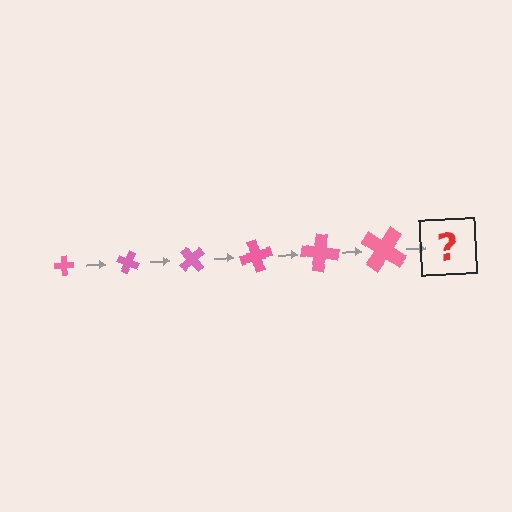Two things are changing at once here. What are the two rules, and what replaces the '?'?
The two rules are that the cross grows larger each step and it rotates 25 degrees each step. The '?' should be a cross, larger than the previous one and rotated 150 degrees from the start.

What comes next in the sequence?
The next element should be a cross, larger than the previous one and rotated 150 degrees from the start.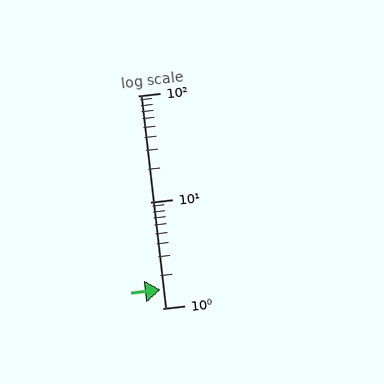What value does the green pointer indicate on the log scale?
The pointer indicates approximately 1.5.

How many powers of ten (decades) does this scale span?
The scale spans 2 decades, from 1 to 100.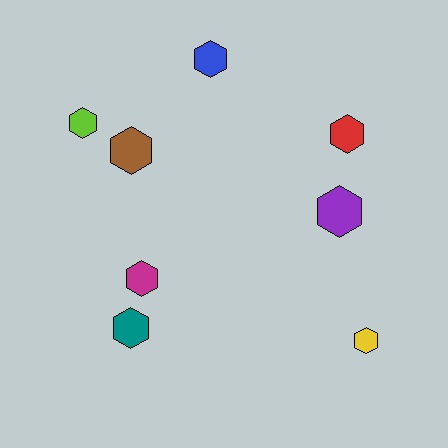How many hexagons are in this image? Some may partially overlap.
There are 8 hexagons.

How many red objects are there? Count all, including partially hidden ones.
There is 1 red object.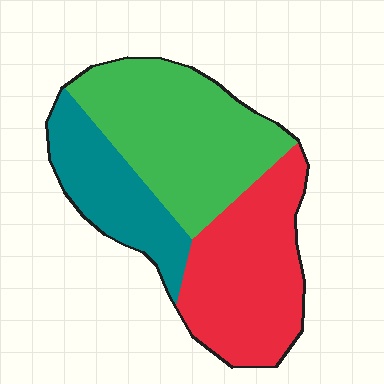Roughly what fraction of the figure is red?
Red takes up about three eighths (3/8) of the figure.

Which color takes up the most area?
Green, at roughly 40%.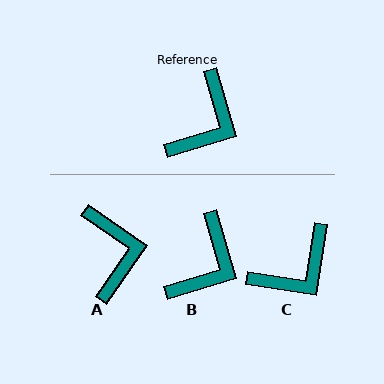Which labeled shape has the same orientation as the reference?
B.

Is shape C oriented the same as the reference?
No, it is off by about 25 degrees.